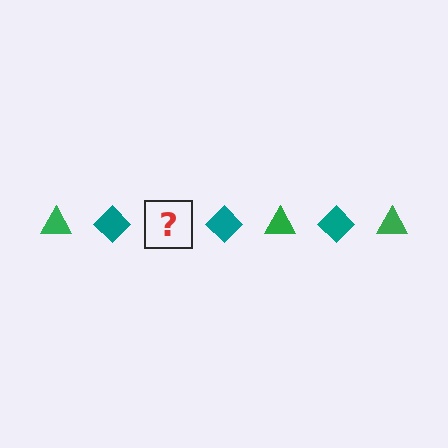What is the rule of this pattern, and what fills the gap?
The rule is that the pattern alternates between green triangle and teal diamond. The gap should be filled with a green triangle.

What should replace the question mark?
The question mark should be replaced with a green triangle.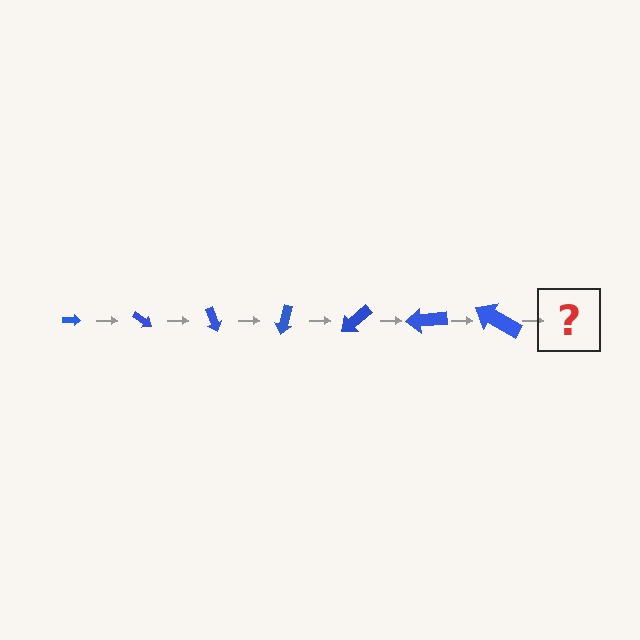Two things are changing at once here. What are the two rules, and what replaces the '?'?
The two rules are that the arrow grows larger each step and it rotates 35 degrees each step. The '?' should be an arrow, larger than the previous one and rotated 245 degrees from the start.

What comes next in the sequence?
The next element should be an arrow, larger than the previous one and rotated 245 degrees from the start.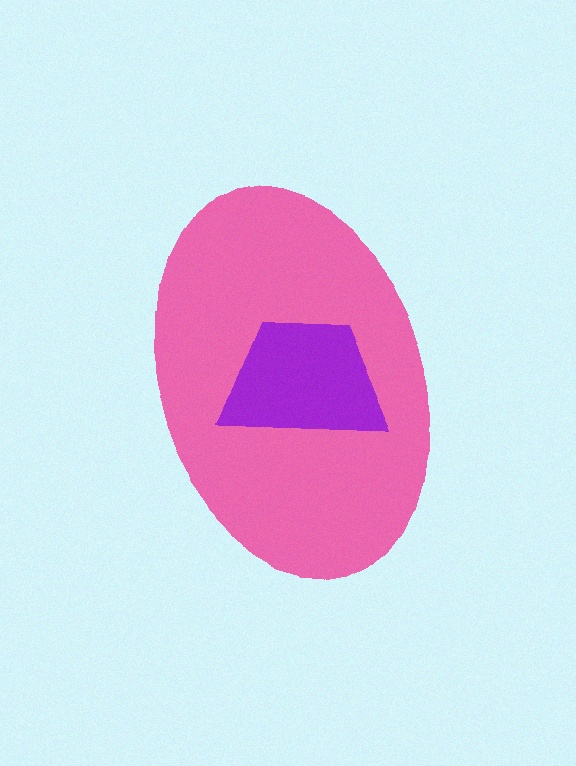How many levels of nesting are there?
2.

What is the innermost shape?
The purple trapezoid.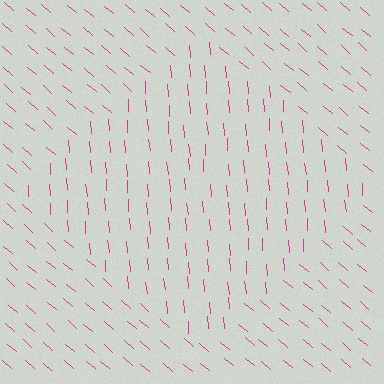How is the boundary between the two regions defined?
The boundary is defined purely by a change in line orientation (approximately 45 degrees difference). All lines are the same color and thickness.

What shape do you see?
I see a diamond.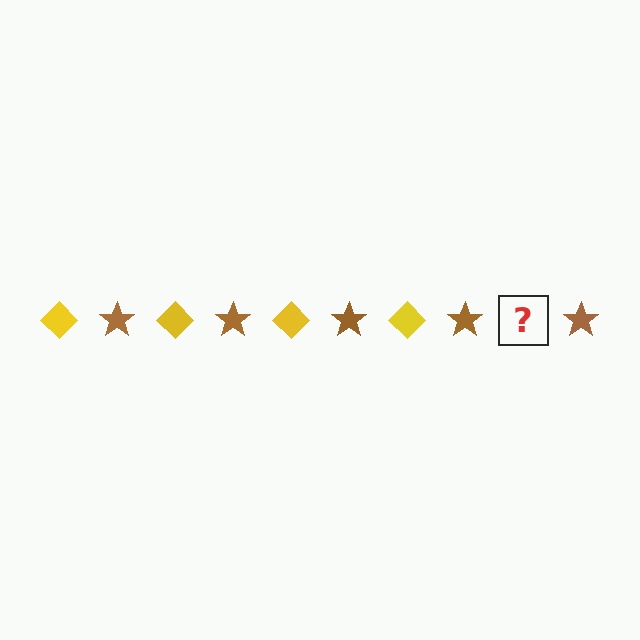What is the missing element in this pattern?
The missing element is a yellow diamond.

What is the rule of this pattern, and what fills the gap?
The rule is that the pattern alternates between yellow diamond and brown star. The gap should be filled with a yellow diamond.